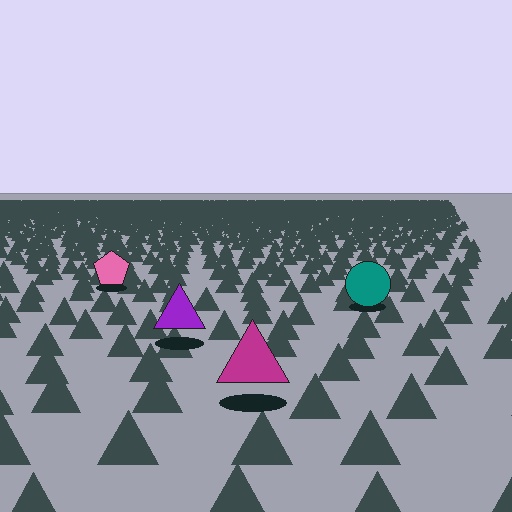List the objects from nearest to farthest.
From nearest to farthest: the magenta triangle, the purple triangle, the teal circle, the pink pentagon.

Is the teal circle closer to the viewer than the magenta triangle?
No. The magenta triangle is closer — you can tell from the texture gradient: the ground texture is coarser near it.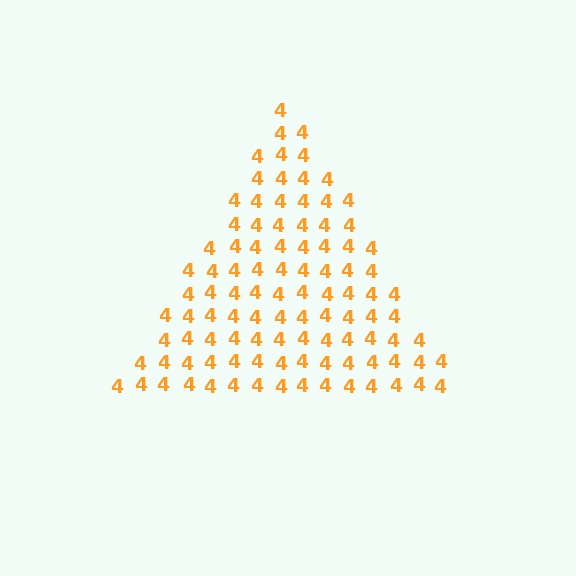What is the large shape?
The large shape is a triangle.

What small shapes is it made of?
It is made of small digit 4's.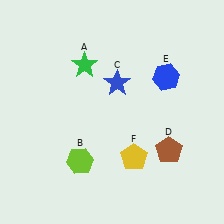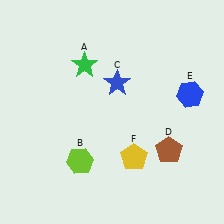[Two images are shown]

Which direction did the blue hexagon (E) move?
The blue hexagon (E) moved right.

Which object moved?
The blue hexagon (E) moved right.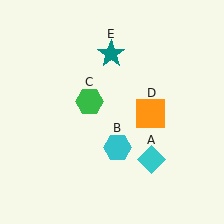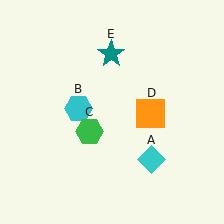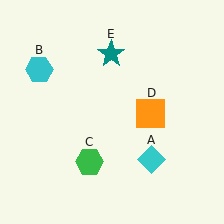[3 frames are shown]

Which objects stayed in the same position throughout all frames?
Cyan diamond (object A) and orange square (object D) and teal star (object E) remained stationary.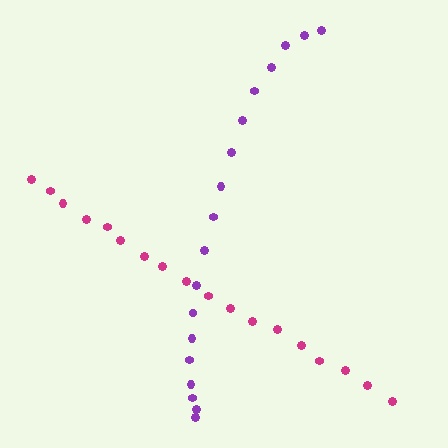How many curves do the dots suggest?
There are 2 distinct paths.